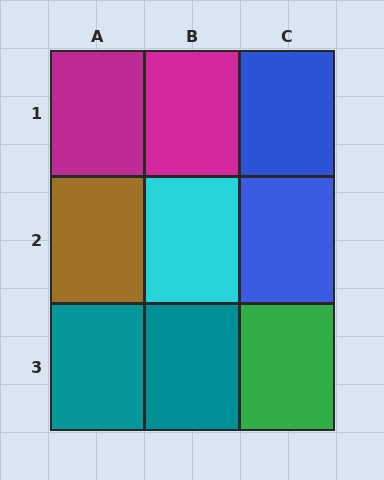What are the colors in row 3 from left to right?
Teal, teal, green.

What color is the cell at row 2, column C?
Blue.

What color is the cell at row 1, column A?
Magenta.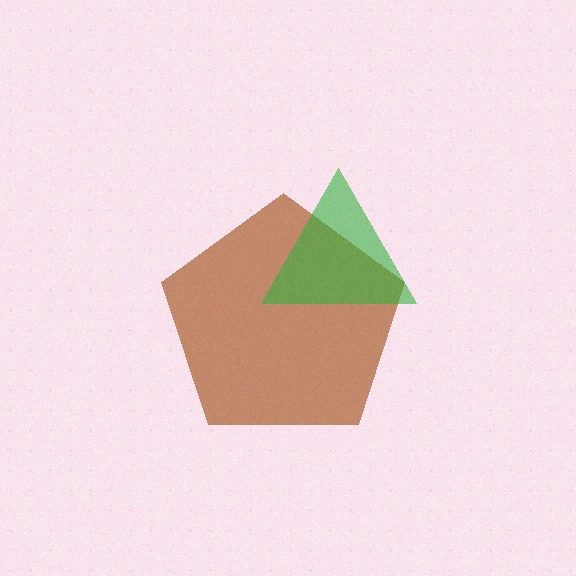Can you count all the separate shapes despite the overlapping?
Yes, there are 2 separate shapes.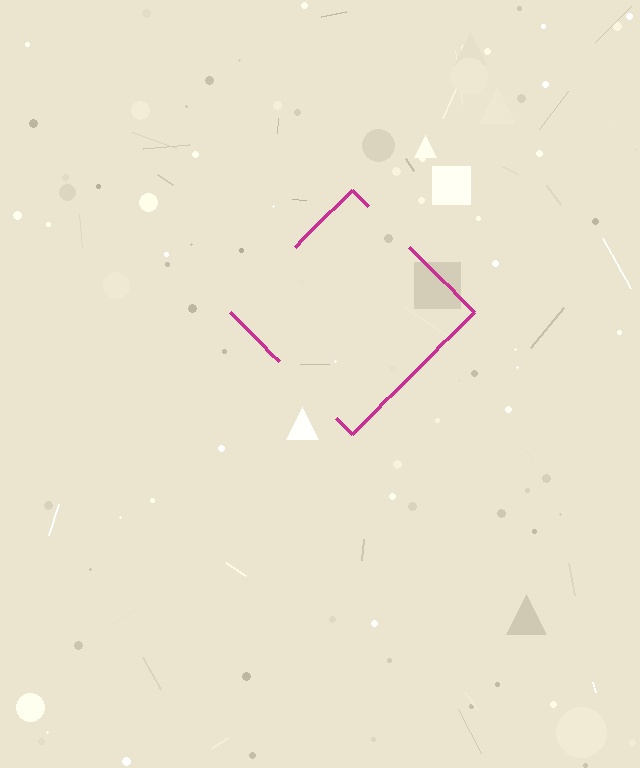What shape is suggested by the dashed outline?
The dashed outline suggests a diamond.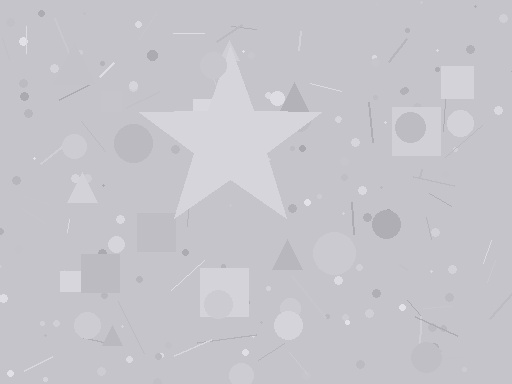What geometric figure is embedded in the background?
A star is embedded in the background.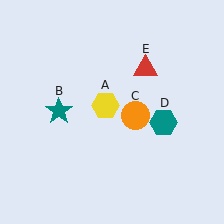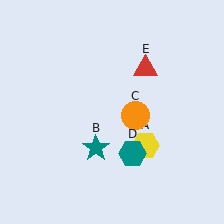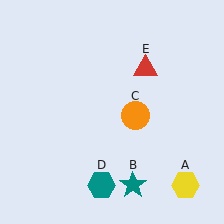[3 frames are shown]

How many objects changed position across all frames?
3 objects changed position: yellow hexagon (object A), teal star (object B), teal hexagon (object D).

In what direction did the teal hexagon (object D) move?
The teal hexagon (object D) moved down and to the left.